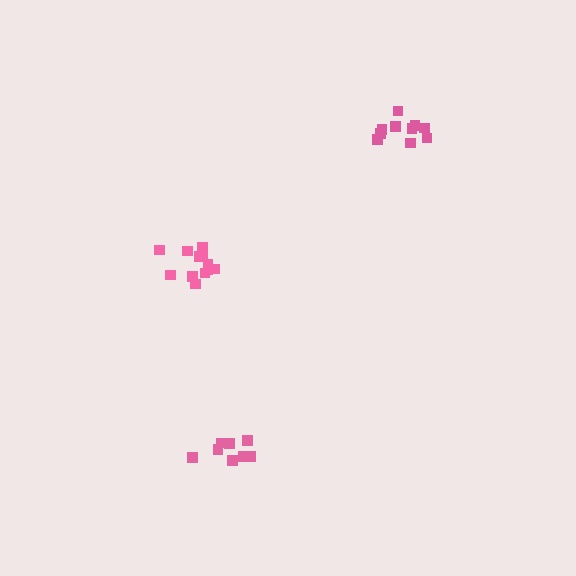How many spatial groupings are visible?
There are 3 spatial groupings.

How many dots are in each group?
Group 1: 8 dots, Group 2: 12 dots, Group 3: 10 dots (30 total).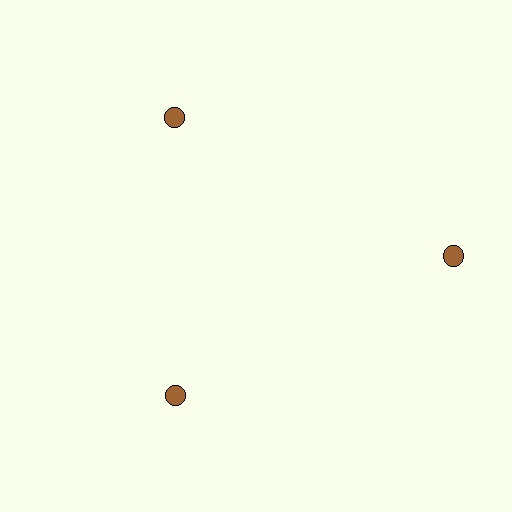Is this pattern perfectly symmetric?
No. The 3 brown circles are arranged in a ring, but one element near the 3 o'clock position is pushed outward from the center, breaking the 3-fold rotational symmetry.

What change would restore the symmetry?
The symmetry would be restored by moving it inward, back onto the ring so that all 3 circles sit at equal angles and equal distance from the center.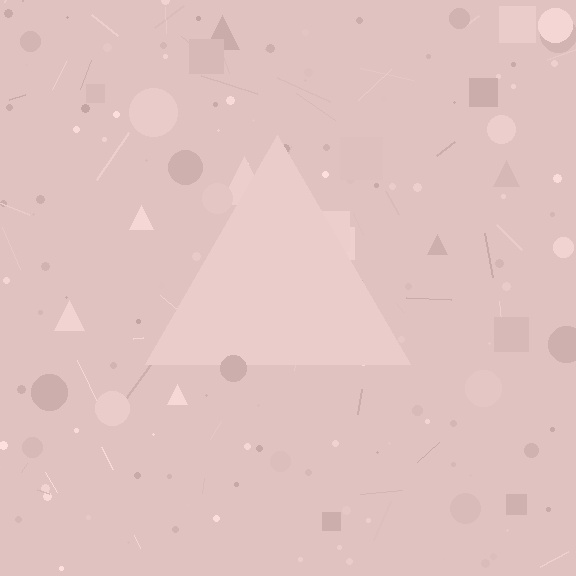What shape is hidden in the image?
A triangle is hidden in the image.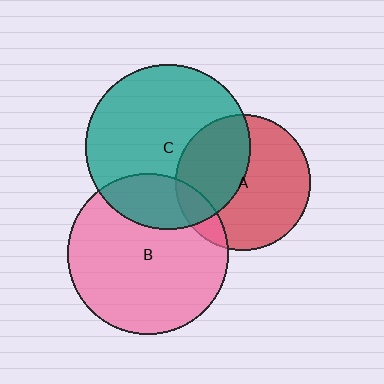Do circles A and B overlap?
Yes.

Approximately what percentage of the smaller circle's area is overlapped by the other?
Approximately 10%.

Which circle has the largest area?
Circle C (teal).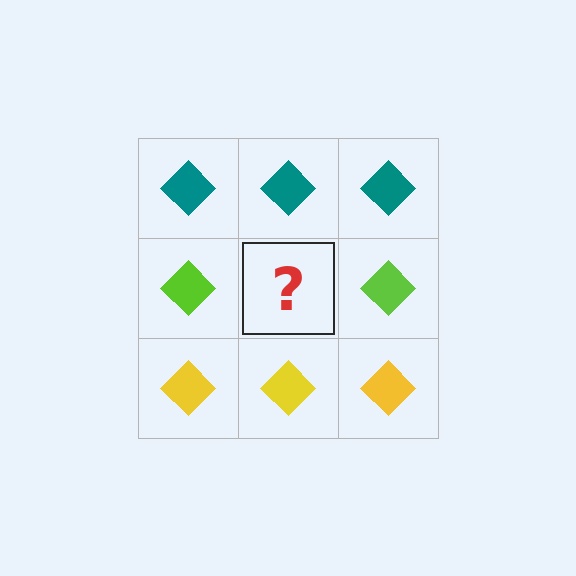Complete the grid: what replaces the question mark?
The question mark should be replaced with a lime diamond.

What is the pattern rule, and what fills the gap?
The rule is that each row has a consistent color. The gap should be filled with a lime diamond.